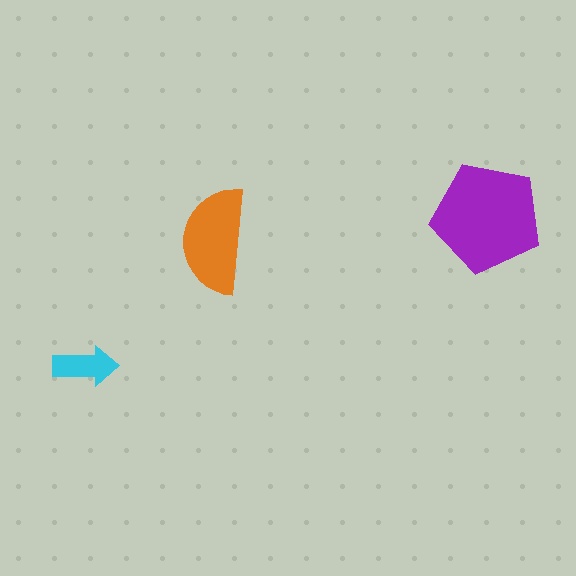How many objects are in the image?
There are 3 objects in the image.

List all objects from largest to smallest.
The purple pentagon, the orange semicircle, the cyan arrow.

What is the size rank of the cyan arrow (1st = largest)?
3rd.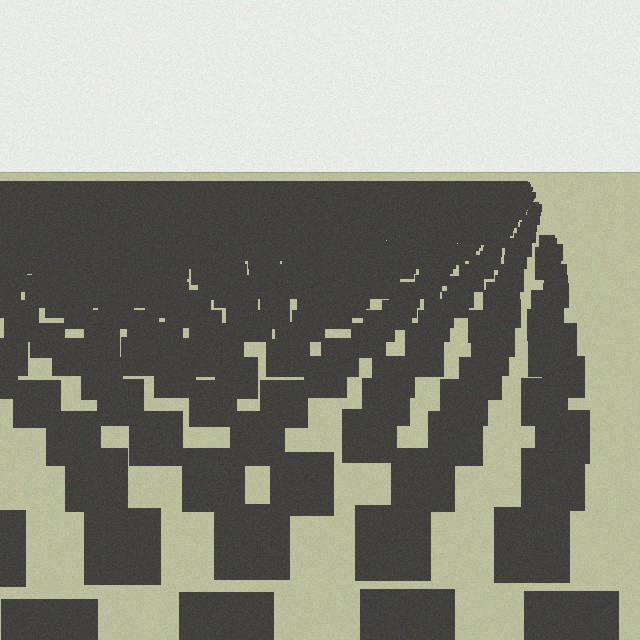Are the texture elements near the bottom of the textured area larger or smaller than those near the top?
Larger. Near the bottom, elements are closer to the viewer and appear at a bigger on-screen size.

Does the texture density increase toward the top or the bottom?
Density increases toward the top.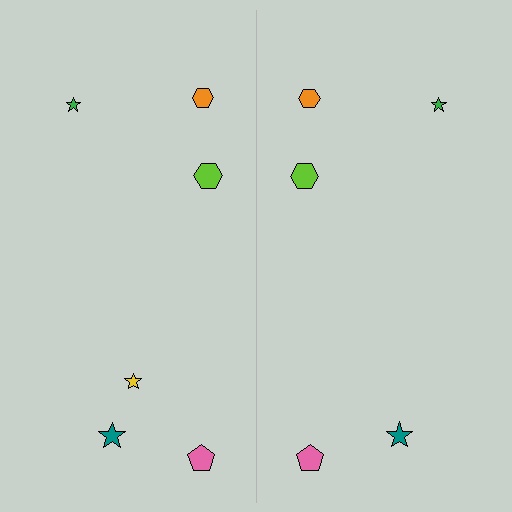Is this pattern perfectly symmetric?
No, the pattern is not perfectly symmetric. A yellow star is missing from the right side.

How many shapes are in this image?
There are 11 shapes in this image.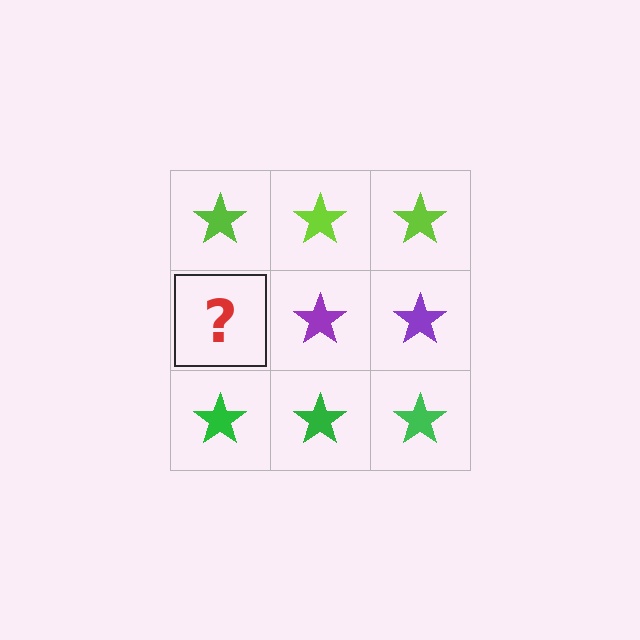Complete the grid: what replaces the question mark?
The question mark should be replaced with a purple star.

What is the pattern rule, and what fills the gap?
The rule is that each row has a consistent color. The gap should be filled with a purple star.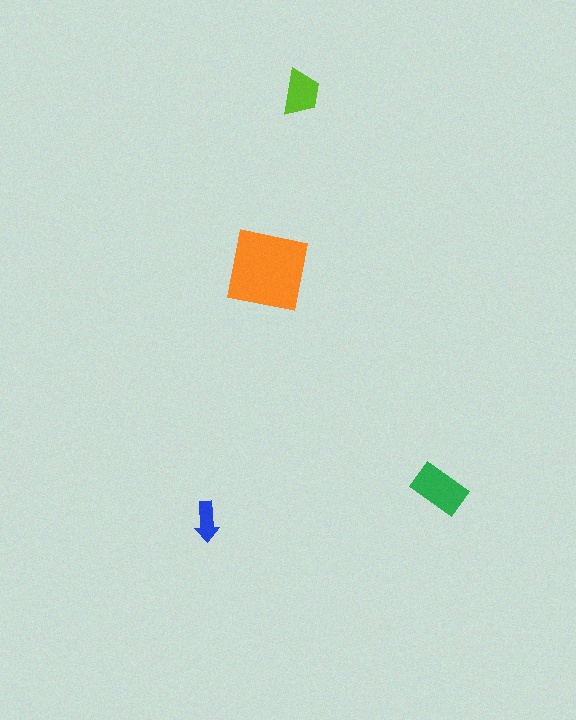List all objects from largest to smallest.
The orange square, the green rectangle, the lime trapezoid, the blue arrow.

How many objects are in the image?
There are 4 objects in the image.